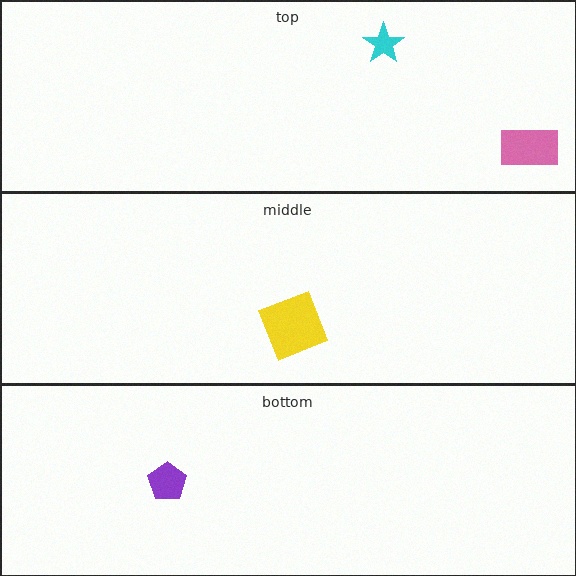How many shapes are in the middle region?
1.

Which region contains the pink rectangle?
The top region.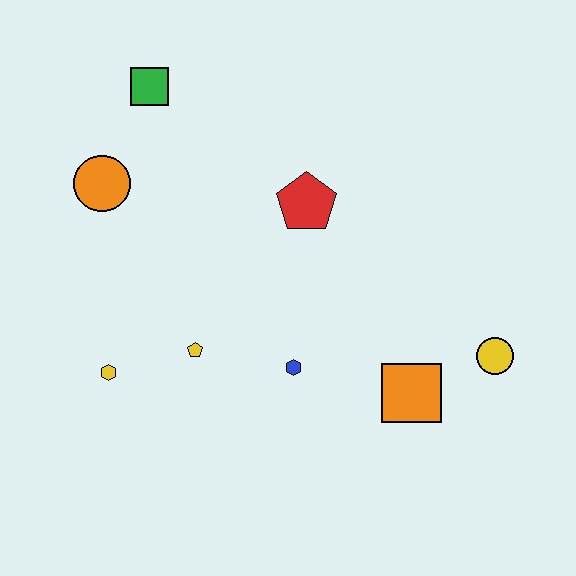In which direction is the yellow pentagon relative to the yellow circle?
The yellow pentagon is to the left of the yellow circle.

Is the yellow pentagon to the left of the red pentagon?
Yes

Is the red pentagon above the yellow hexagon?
Yes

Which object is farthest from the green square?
The yellow circle is farthest from the green square.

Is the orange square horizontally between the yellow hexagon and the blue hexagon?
No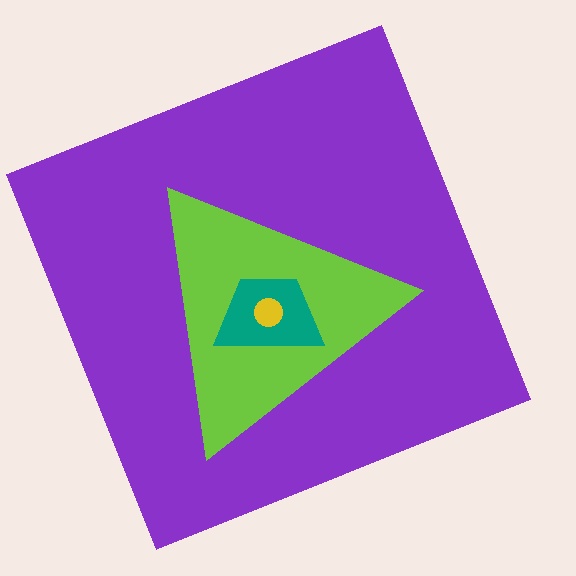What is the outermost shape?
The purple square.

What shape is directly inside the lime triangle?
The teal trapezoid.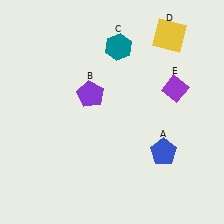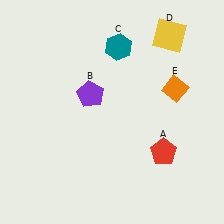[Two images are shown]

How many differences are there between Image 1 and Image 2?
There are 2 differences between the two images.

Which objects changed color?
A changed from blue to red. E changed from purple to orange.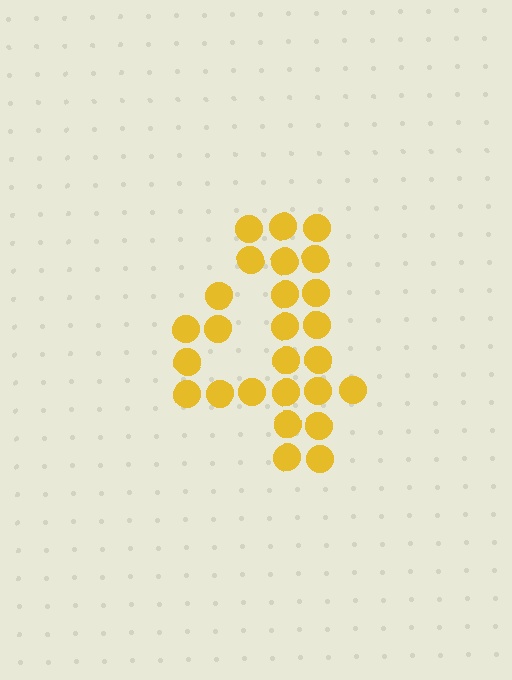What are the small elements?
The small elements are circles.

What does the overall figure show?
The overall figure shows the digit 4.